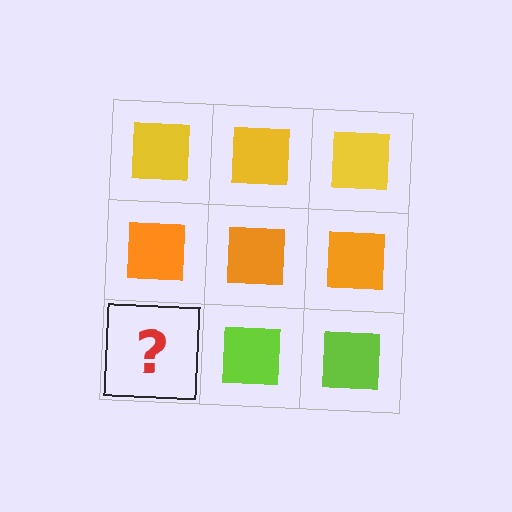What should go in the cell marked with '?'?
The missing cell should contain a lime square.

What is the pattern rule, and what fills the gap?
The rule is that each row has a consistent color. The gap should be filled with a lime square.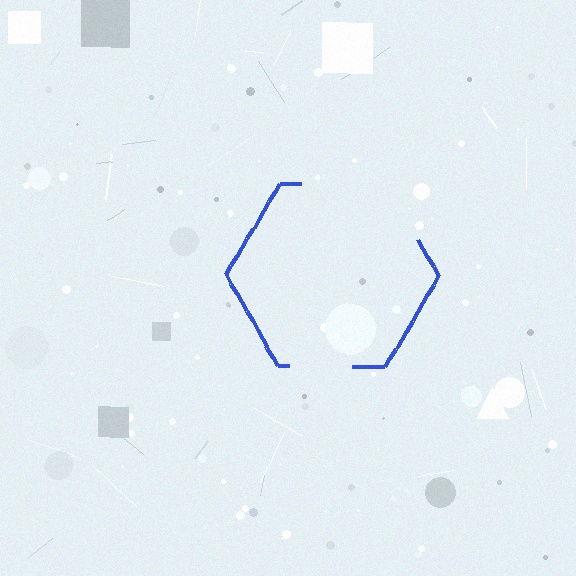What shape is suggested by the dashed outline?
The dashed outline suggests a hexagon.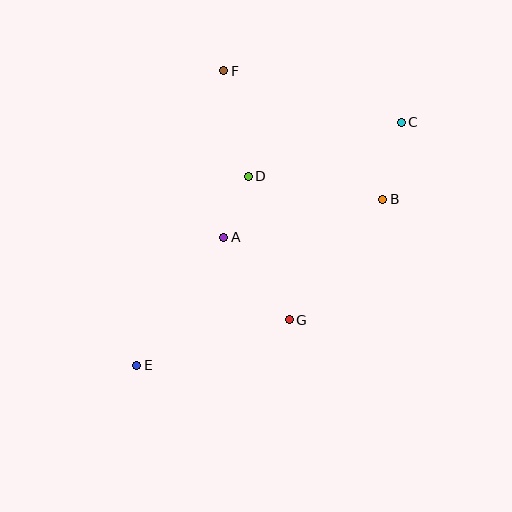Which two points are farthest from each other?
Points C and E are farthest from each other.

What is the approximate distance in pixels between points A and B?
The distance between A and B is approximately 163 pixels.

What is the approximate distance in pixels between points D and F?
The distance between D and F is approximately 108 pixels.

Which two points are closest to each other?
Points A and D are closest to each other.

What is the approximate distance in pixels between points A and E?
The distance between A and E is approximately 155 pixels.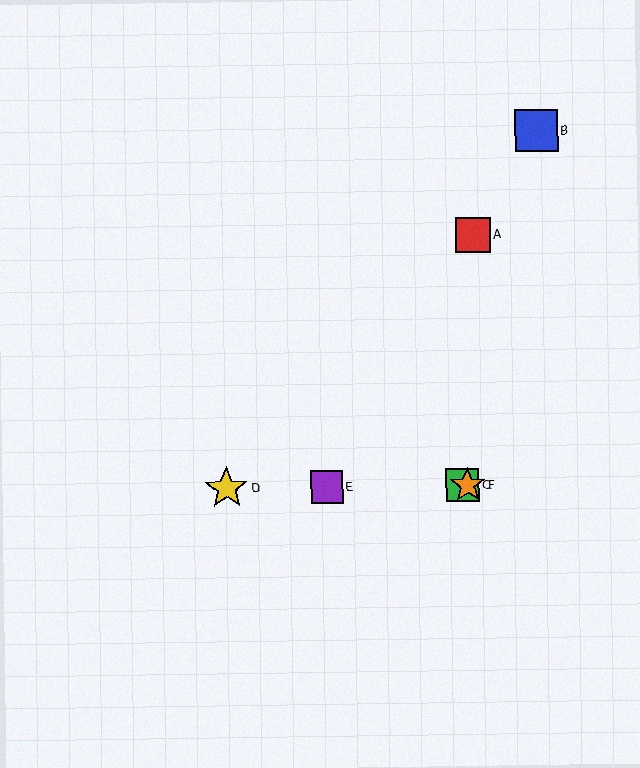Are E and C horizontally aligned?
Yes, both are at y≈487.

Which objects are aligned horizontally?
Objects C, D, E, F are aligned horizontally.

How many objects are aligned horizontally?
4 objects (C, D, E, F) are aligned horizontally.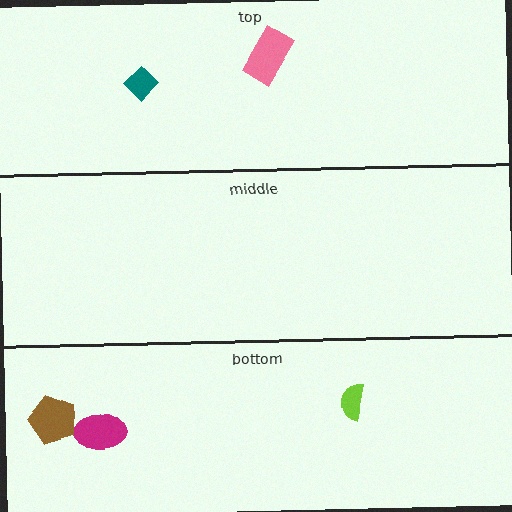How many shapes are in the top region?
2.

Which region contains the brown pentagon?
The bottom region.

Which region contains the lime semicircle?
The bottom region.